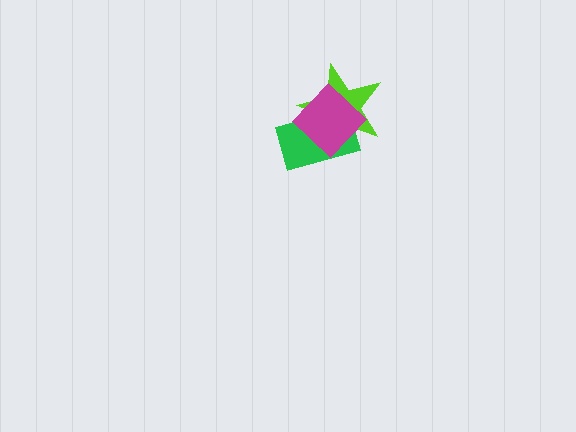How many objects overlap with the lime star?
2 objects overlap with the lime star.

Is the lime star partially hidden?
Yes, it is partially covered by another shape.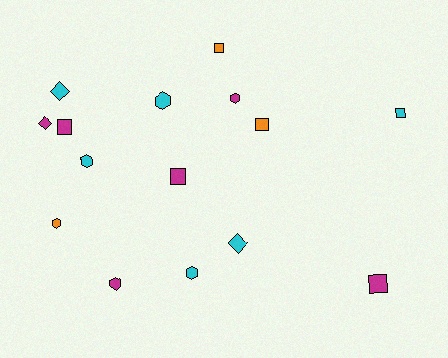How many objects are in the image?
There are 15 objects.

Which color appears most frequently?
Magenta, with 6 objects.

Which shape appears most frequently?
Square, with 6 objects.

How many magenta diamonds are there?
There is 1 magenta diamond.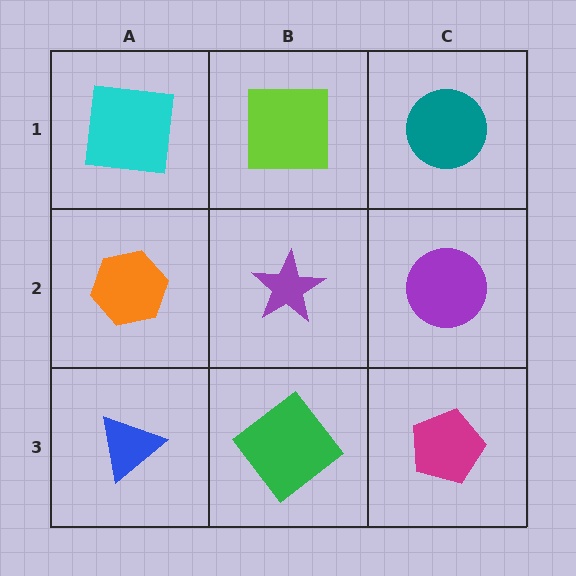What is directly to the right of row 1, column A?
A lime square.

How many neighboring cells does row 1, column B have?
3.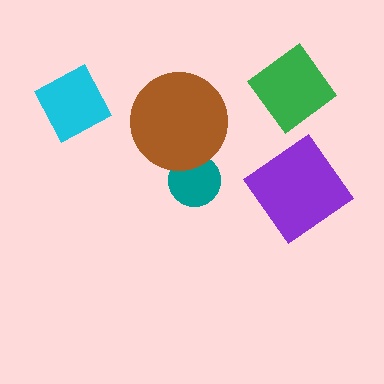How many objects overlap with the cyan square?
0 objects overlap with the cyan square.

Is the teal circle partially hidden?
Yes, it is partially covered by another shape.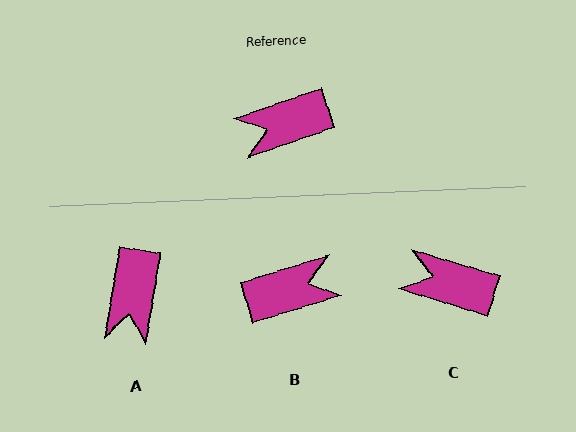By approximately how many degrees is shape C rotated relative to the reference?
Approximately 36 degrees clockwise.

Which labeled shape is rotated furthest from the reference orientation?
B, about 178 degrees away.